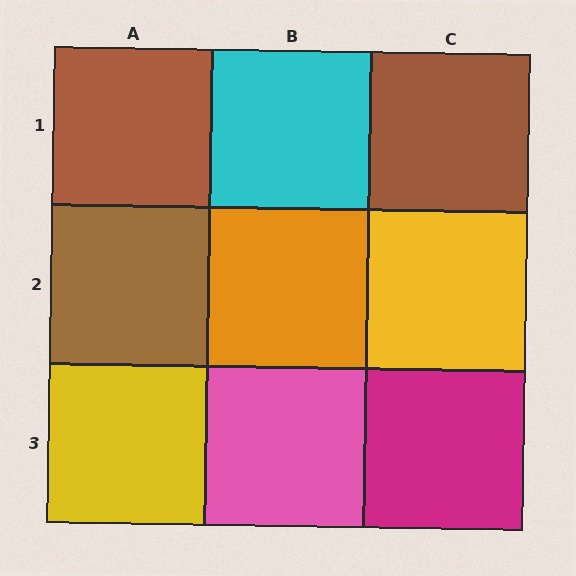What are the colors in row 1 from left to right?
Brown, cyan, brown.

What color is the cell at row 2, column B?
Orange.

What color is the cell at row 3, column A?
Yellow.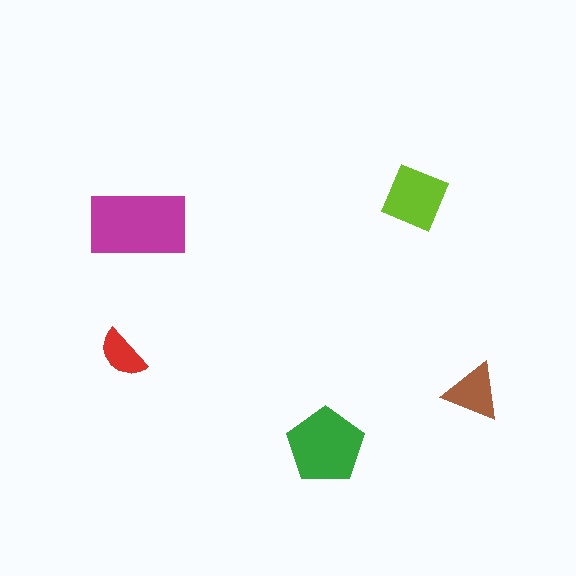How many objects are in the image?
There are 5 objects in the image.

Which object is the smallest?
The red semicircle.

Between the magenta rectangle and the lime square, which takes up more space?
The magenta rectangle.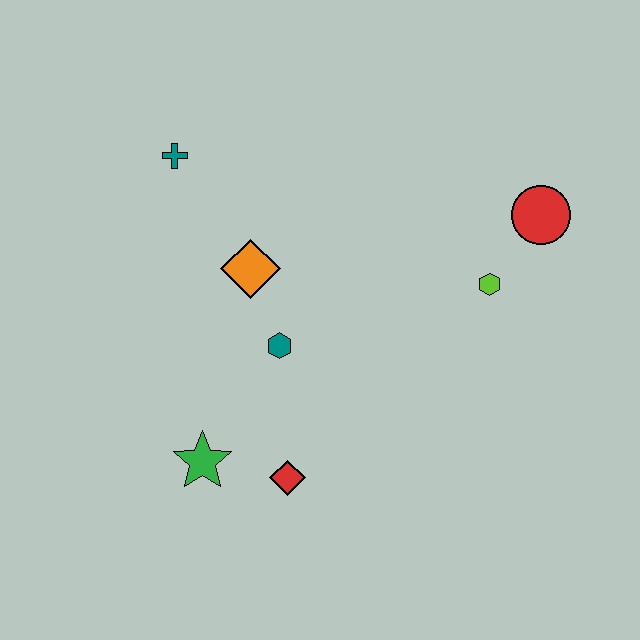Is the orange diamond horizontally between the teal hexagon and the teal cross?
Yes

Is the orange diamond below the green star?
No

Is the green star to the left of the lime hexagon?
Yes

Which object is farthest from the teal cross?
The red circle is farthest from the teal cross.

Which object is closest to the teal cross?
The orange diamond is closest to the teal cross.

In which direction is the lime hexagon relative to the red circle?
The lime hexagon is below the red circle.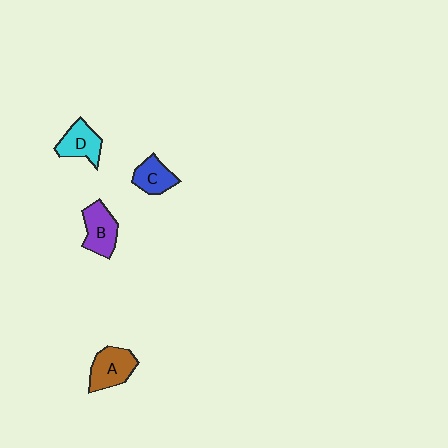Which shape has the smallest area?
Shape C (blue).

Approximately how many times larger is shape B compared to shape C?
Approximately 1.2 times.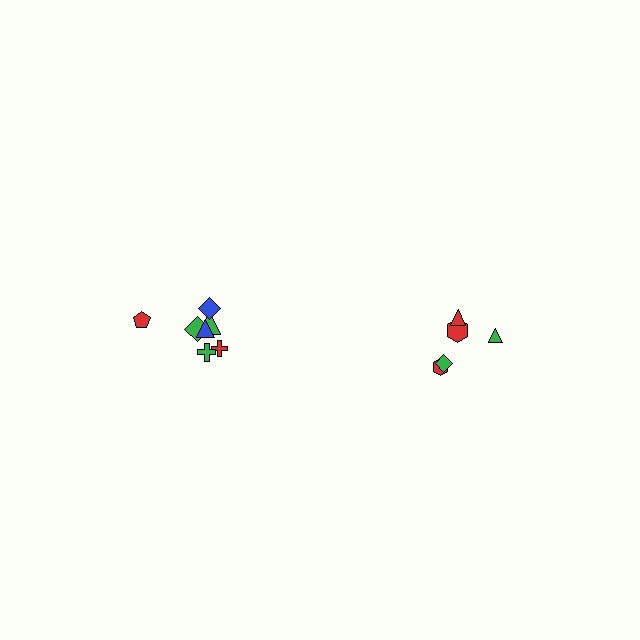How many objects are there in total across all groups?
There are 12 objects.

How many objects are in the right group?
There are 5 objects.